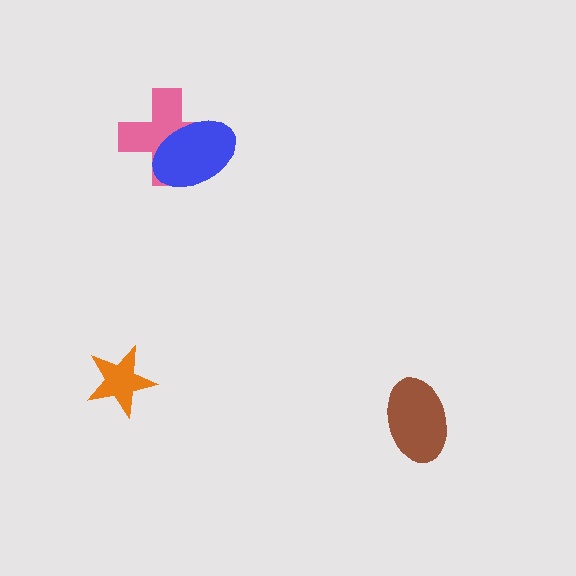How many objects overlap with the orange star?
0 objects overlap with the orange star.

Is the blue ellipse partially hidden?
No, no other shape covers it.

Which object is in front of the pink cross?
The blue ellipse is in front of the pink cross.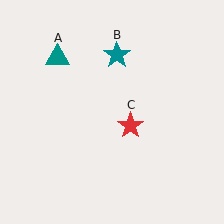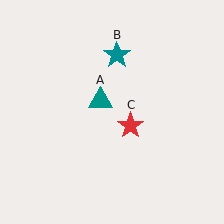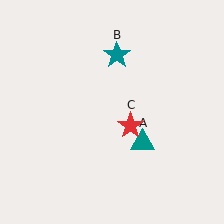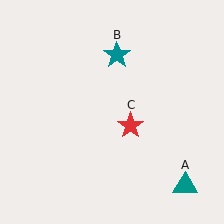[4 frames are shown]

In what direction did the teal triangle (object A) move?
The teal triangle (object A) moved down and to the right.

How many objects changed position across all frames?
1 object changed position: teal triangle (object A).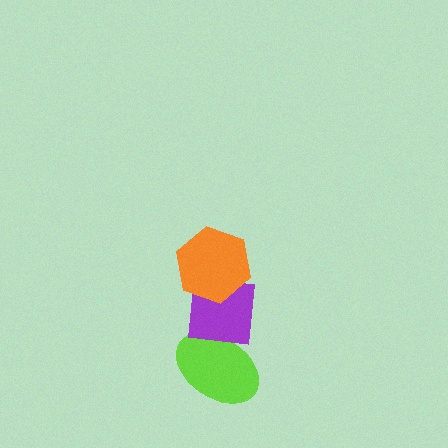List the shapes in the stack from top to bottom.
From top to bottom: the orange hexagon, the purple square, the lime ellipse.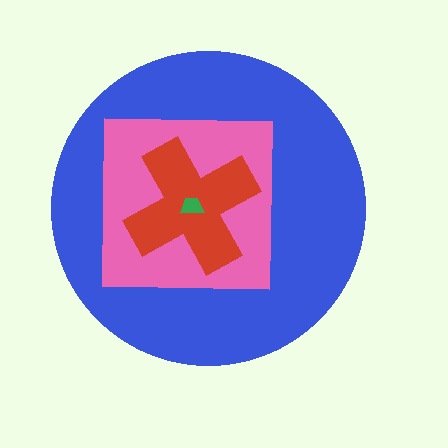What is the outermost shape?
The blue circle.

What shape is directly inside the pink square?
The red cross.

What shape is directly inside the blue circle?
The pink square.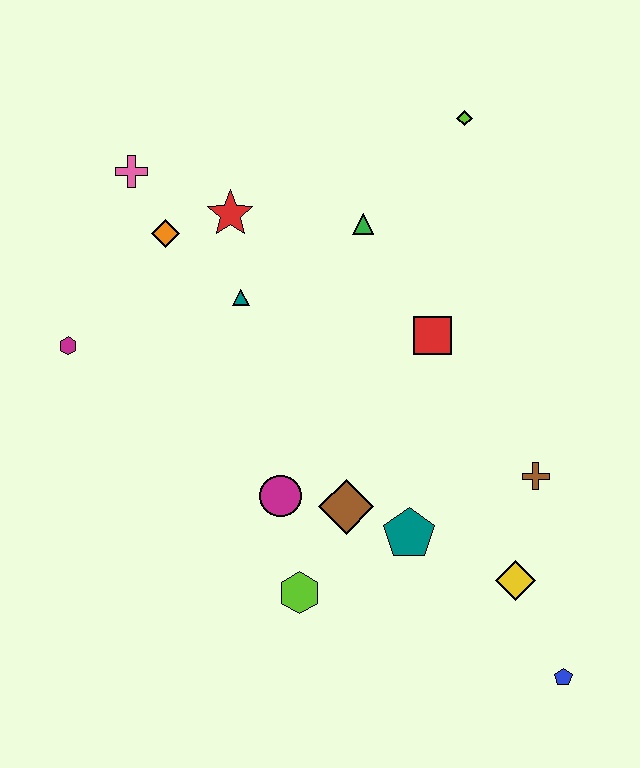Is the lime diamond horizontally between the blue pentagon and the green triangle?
Yes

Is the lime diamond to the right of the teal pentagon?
Yes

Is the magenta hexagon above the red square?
No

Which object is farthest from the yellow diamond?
The pink cross is farthest from the yellow diamond.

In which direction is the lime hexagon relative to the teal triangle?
The lime hexagon is below the teal triangle.